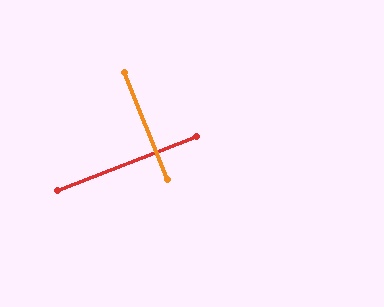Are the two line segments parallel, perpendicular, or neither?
Perpendicular — they meet at approximately 89°.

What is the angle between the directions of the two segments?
Approximately 89 degrees.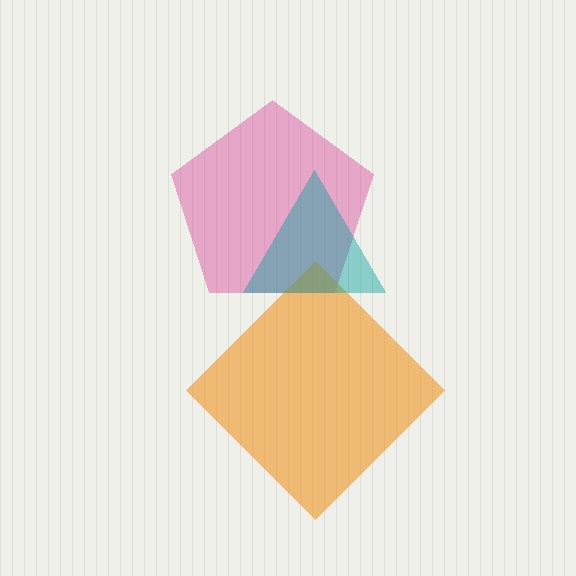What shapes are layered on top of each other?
The layered shapes are: a magenta pentagon, an orange diamond, a teal triangle.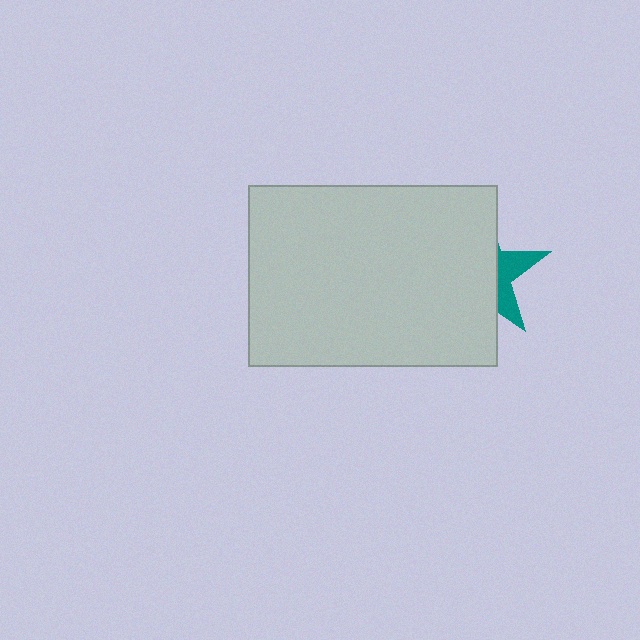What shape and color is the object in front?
The object in front is a light gray rectangle.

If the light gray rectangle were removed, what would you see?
You would see the complete teal star.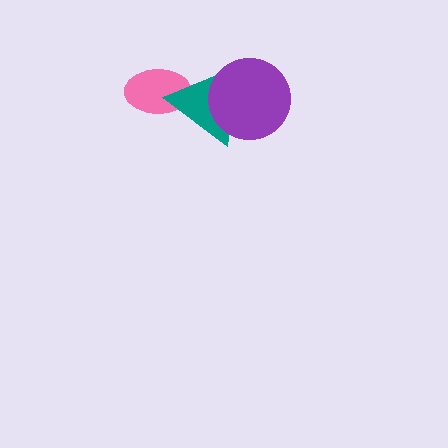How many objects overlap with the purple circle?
1 object overlaps with the purple circle.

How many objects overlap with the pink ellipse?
1 object overlaps with the pink ellipse.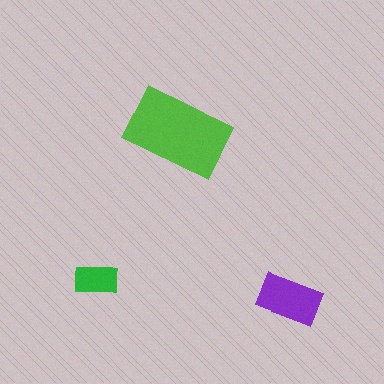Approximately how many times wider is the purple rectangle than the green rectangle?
About 1.5 times wider.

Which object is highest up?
The lime rectangle is topmost.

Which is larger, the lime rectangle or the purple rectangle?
The lime one.